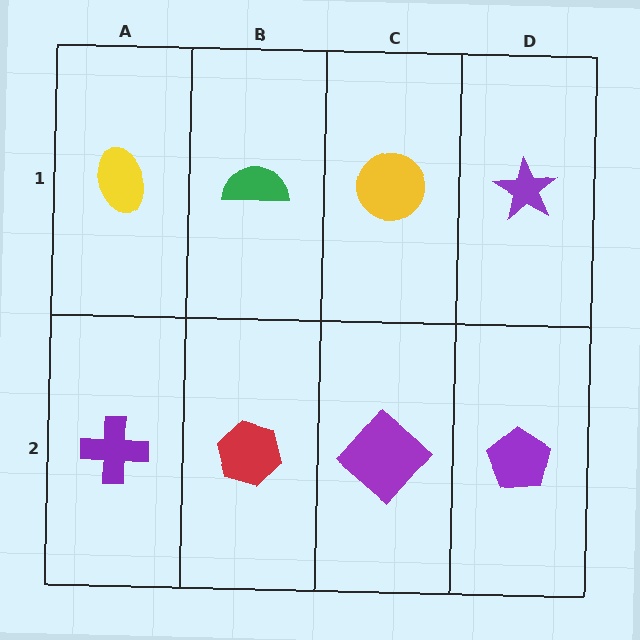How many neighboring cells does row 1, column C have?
3.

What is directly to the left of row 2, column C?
A red hexagon.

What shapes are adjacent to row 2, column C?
A yellow circle (row 1, column C), a red hexagon (row 2, column B), a purple pentagon (row 2, column D).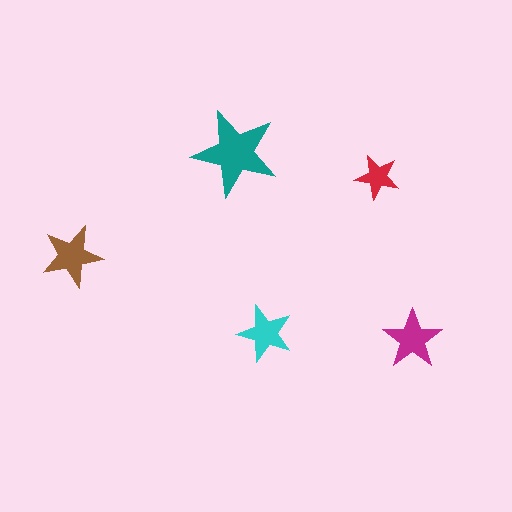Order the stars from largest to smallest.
the teal one, the brown one, the magenta one, the cyan one, the red one.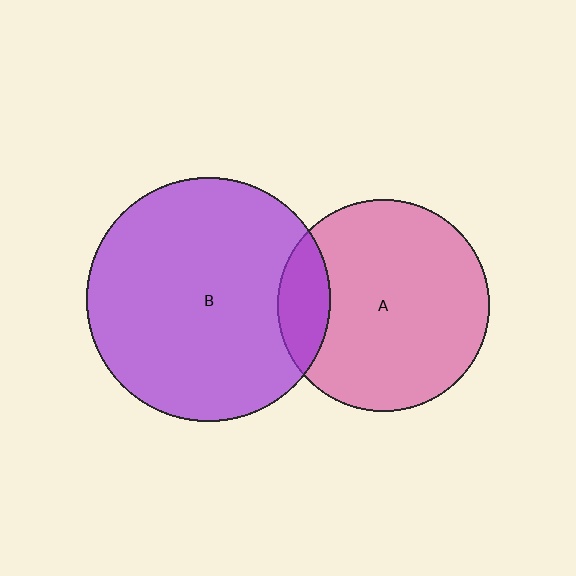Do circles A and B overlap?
Yes.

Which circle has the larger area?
Circle B (purple).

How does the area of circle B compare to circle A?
Approximately 1.3 times.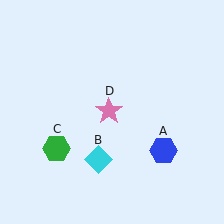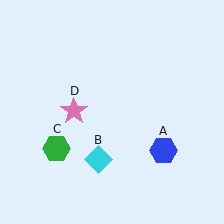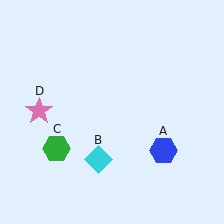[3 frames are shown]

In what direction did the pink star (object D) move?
The pink star (object D) moved left.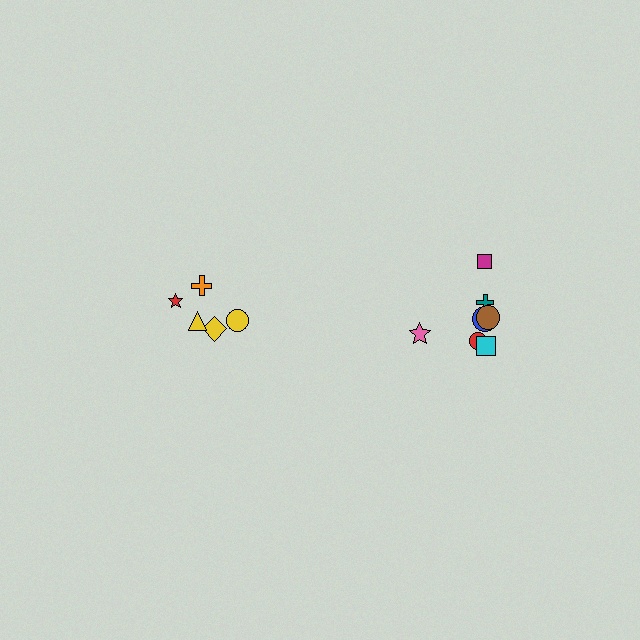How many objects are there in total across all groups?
There are 12 objects.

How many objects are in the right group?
There are 7 objects.